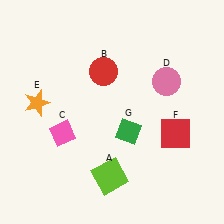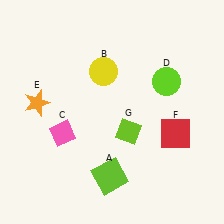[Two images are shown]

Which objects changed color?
B changed from red to yellow. D changed from pink to lime. G changed from green to lime.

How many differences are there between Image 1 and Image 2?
There are 3 differences between the two images.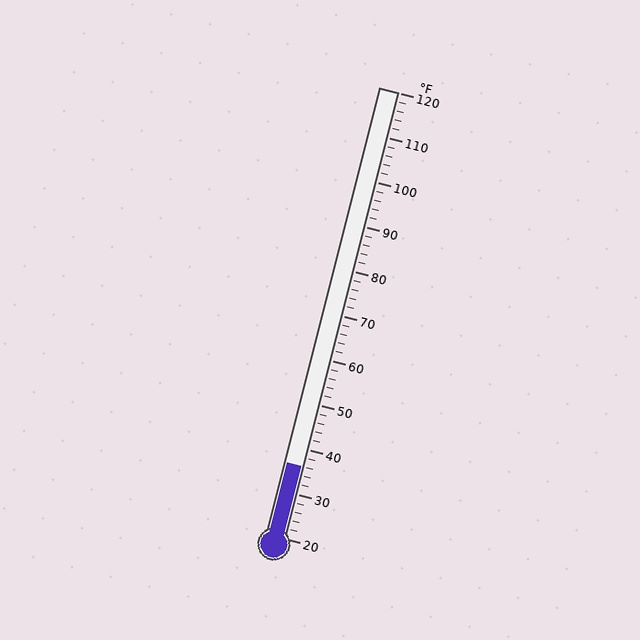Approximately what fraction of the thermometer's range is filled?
The thermometer is filled to approximately 15% of its range.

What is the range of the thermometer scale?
The thermometer scale ranges from 20°F to 120°F.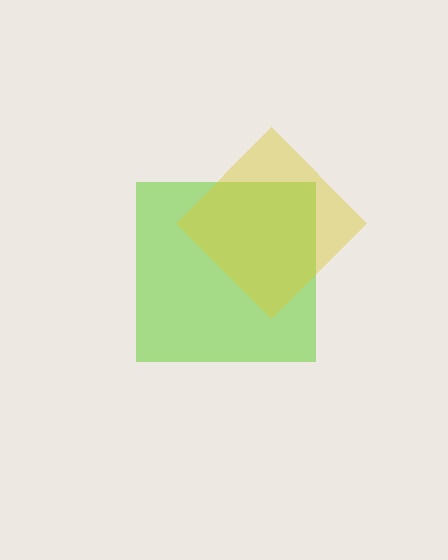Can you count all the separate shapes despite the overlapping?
Yes, there are 2 separate shapes.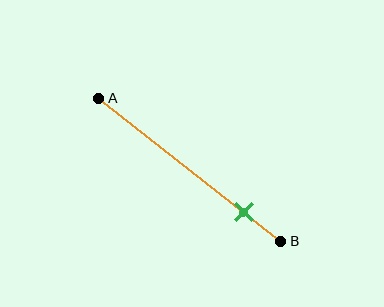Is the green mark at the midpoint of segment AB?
No, the mark is at about 80% from A, not at the 50% midpoint.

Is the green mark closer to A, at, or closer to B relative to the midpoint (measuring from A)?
The green mark is closer to point B than the midpoint of segment AB.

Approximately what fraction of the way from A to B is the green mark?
The green mark is approximately 80% of the way from A to B.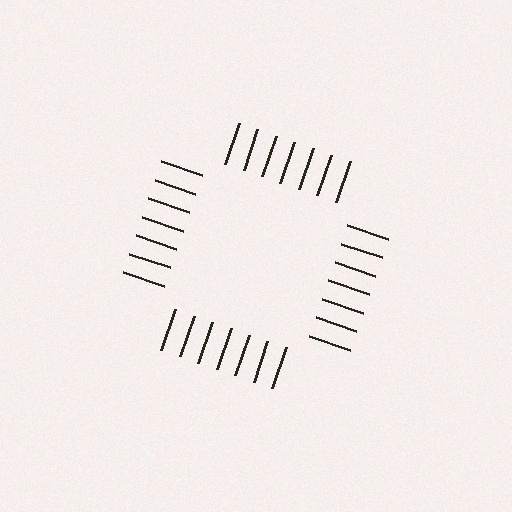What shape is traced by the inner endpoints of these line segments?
An illusory square — the line segments terminate on its edges but no continuous stroke is drawn.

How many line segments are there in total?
28 — 7 along each of the 4 edges.